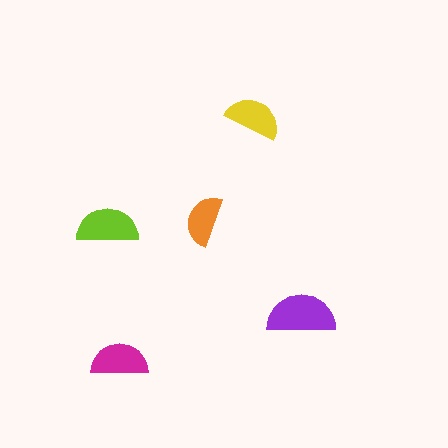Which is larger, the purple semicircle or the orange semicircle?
The purple one.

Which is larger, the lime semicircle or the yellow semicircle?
The lime one.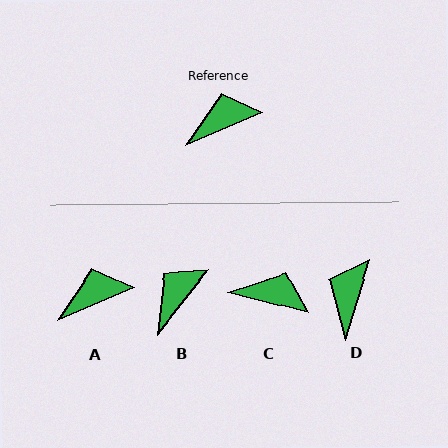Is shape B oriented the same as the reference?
No, it is off by about 28 degrees.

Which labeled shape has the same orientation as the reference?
A.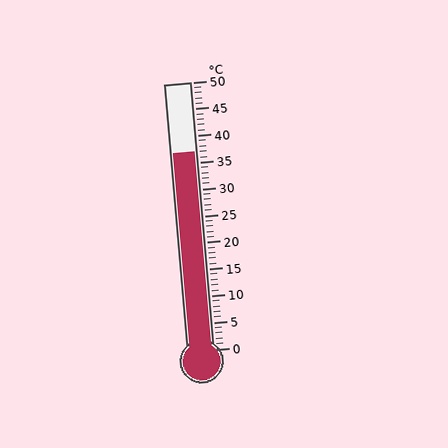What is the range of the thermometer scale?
The thermometer scale ranges from 0°C to 50°C.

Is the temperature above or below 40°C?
The temperature is below 40°C.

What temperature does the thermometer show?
The thermometer shows approximately 37°C.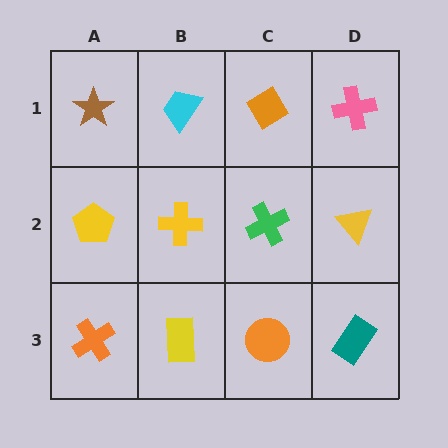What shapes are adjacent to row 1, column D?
A yellow triangle (row 2, column D), an orange diamond (row 1, column C).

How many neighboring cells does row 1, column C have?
3.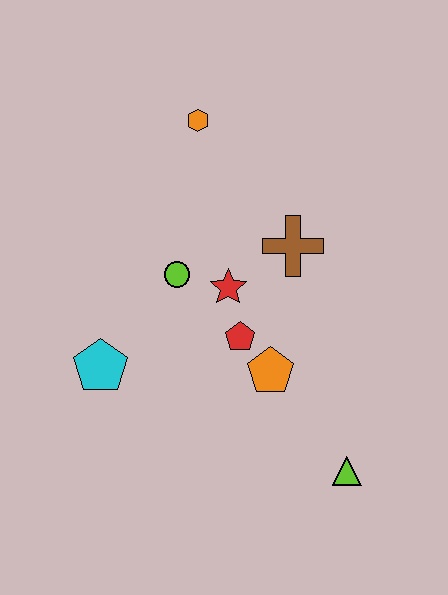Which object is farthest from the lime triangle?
The orange hexagon is farthest from the lime triangle.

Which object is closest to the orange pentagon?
The red pentagon is closest to the orange pentagon.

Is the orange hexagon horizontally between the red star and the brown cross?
No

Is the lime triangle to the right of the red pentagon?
Yes